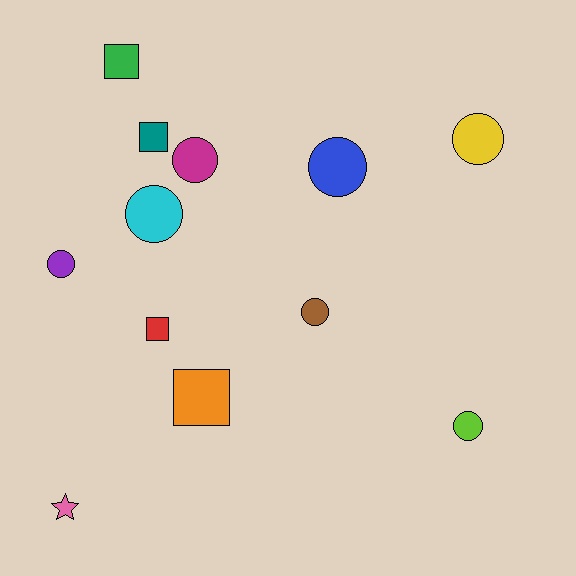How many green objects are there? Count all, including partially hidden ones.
There is 1 green object.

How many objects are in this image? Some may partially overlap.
There are 12 objects.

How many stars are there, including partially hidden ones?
There is 1 star.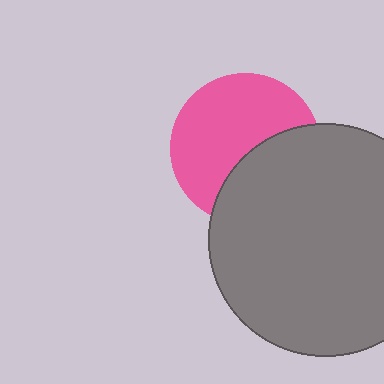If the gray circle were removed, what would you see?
You would see the complete pink circle.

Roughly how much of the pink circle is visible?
About half of it is visible (roughly 60%).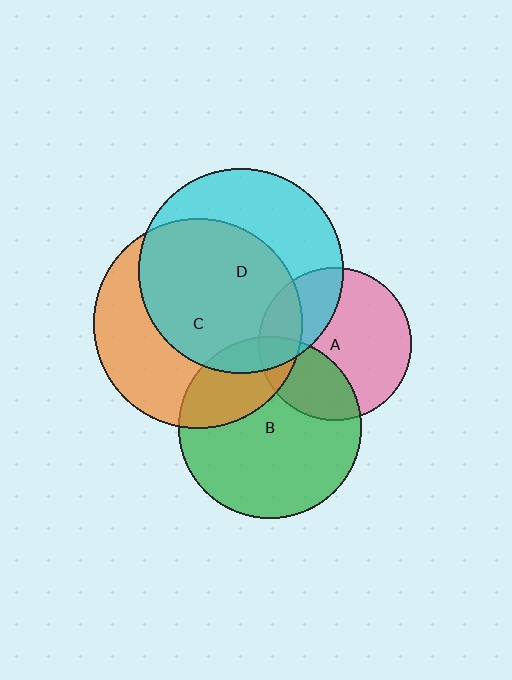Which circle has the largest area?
Circle C (orange).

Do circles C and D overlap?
Yes.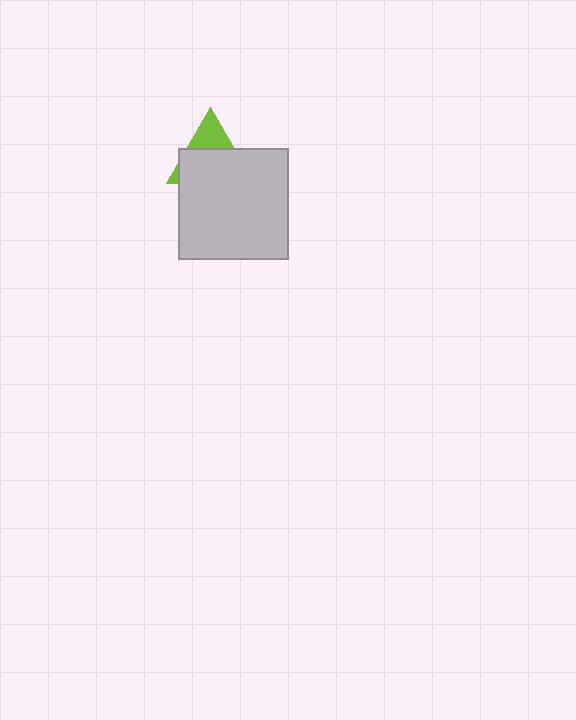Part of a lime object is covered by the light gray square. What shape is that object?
It is a triangle.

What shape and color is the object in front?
The object in front is a light gray square.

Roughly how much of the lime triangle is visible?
A small part of it is visible (roughly 32%).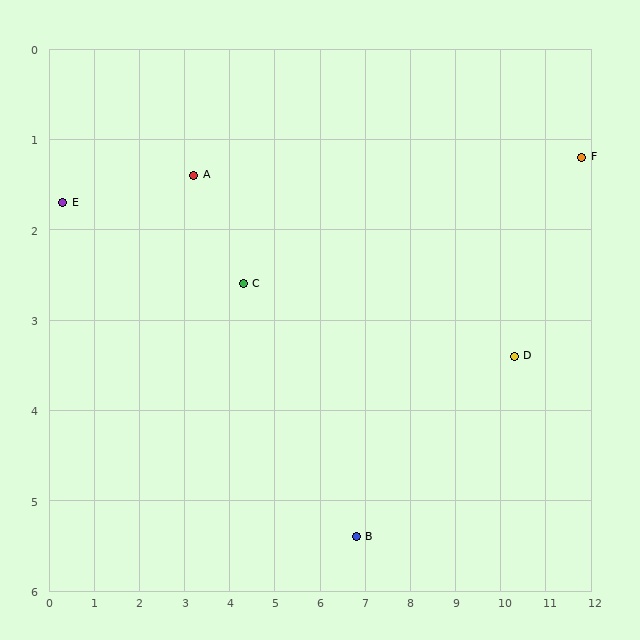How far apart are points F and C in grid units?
Points F and C are about 7.6 grid units apart.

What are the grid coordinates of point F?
Point F is at approximately (11.8, 1.2).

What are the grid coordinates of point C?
Point C is at approximately (4.3, 2.6).